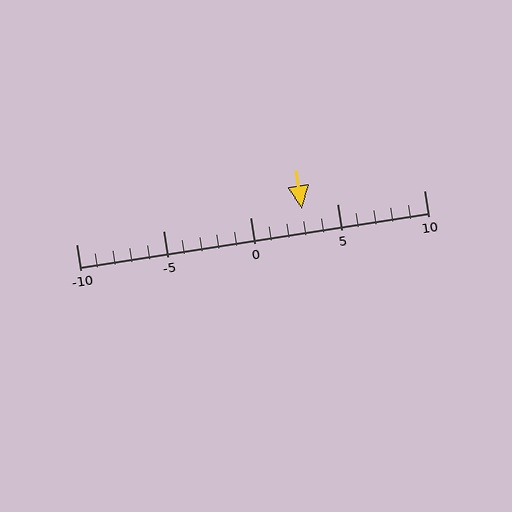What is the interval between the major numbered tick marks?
The major tick marks are spaced 5 units apart.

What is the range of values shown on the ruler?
The ruler shows values from -10 to 10.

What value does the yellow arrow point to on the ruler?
The yellow arrow points to approximately 3.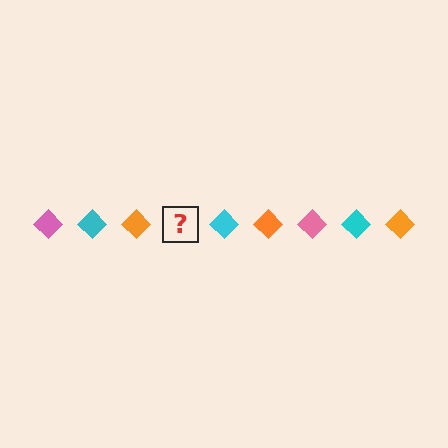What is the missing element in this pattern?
The missing element is a pink diamond.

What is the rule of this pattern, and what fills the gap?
The rule is that the pattern cycles through pink, cyan, orange diamonds. The gap should be filled with a pink diamond.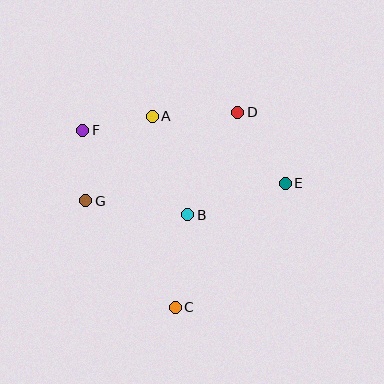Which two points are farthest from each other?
Points E and F are farthest from each other.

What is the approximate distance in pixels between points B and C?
The distance between B and C is approximately 94 pixels.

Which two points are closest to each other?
Points F and G are closest to each other.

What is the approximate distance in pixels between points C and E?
The distance between C and E is approximately 166 pixels.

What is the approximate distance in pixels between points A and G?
The distance between A and G is approximately 108 pixels.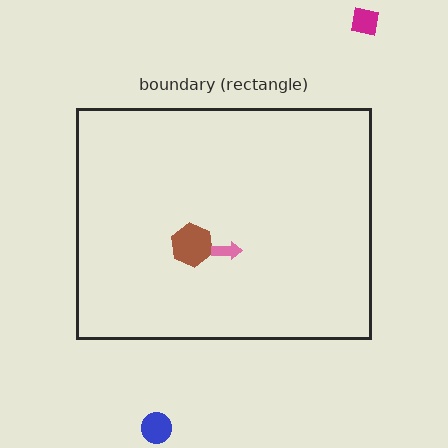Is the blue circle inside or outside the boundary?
Outside.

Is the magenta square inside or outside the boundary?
Outside.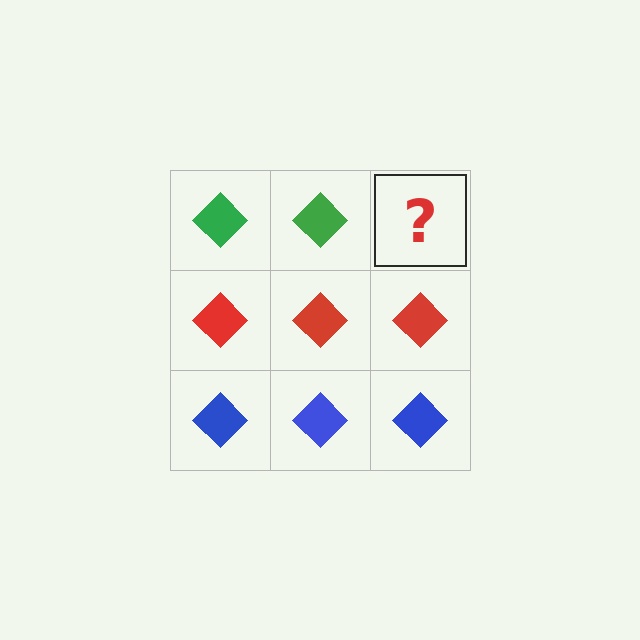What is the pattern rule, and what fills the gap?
The rule is that each row has a consistent color. The gap should be filled with a green diamond.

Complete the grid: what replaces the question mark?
The question mark should be replaced with a green diamond.